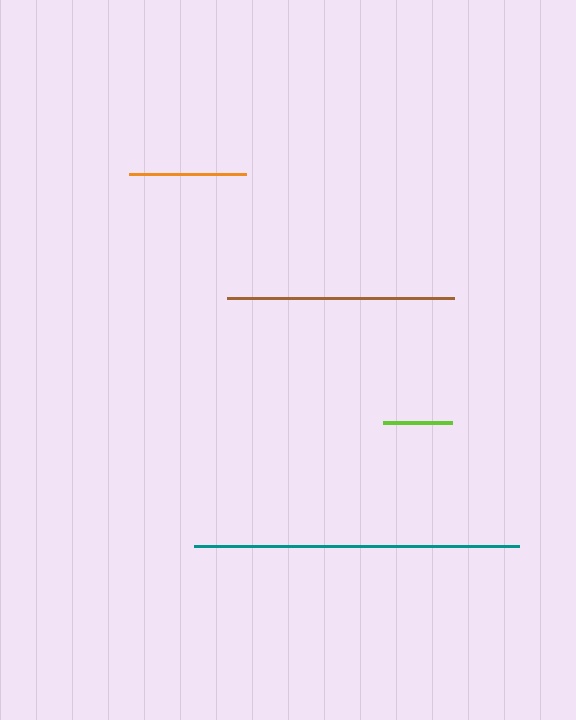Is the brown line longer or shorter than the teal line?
The teal line is longer than the brown line.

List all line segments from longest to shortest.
From longest to shortest: teal, brown, orange, lime.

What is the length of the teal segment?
The teal segment is approximately 325 pixels long.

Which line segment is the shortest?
The lime line is the shortest at approximately 69 pixels.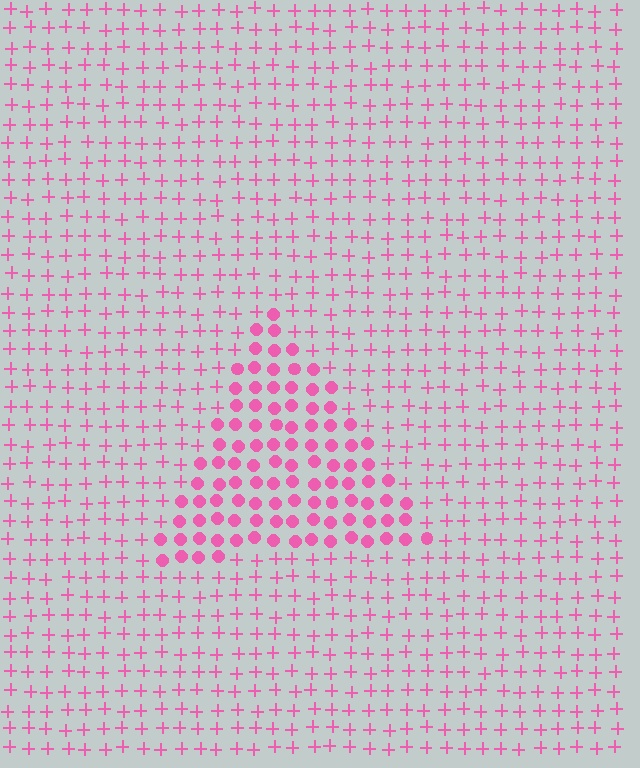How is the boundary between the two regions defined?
The boundary is defined by a change in element shape: circles inside vs. plus signs outside. All elements share the same color and spacing.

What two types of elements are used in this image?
The image uses circles inside the triangle region and plus signs outside it.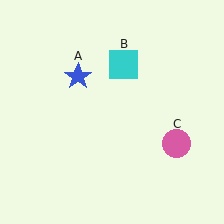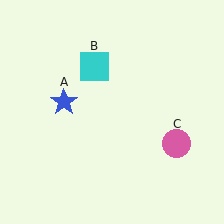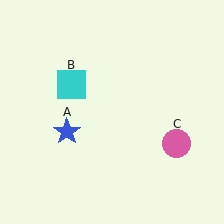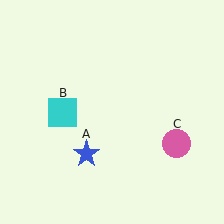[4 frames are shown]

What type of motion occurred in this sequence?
The blue star (object A), cyan square (object B) rotated counterclockwise around the center of the scene.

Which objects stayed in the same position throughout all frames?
Pink circle (object C) remained stationary.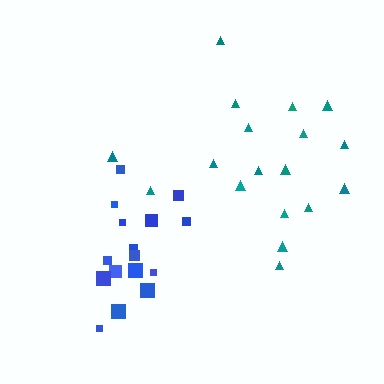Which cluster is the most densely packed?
Blue.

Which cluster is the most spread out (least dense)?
Teal.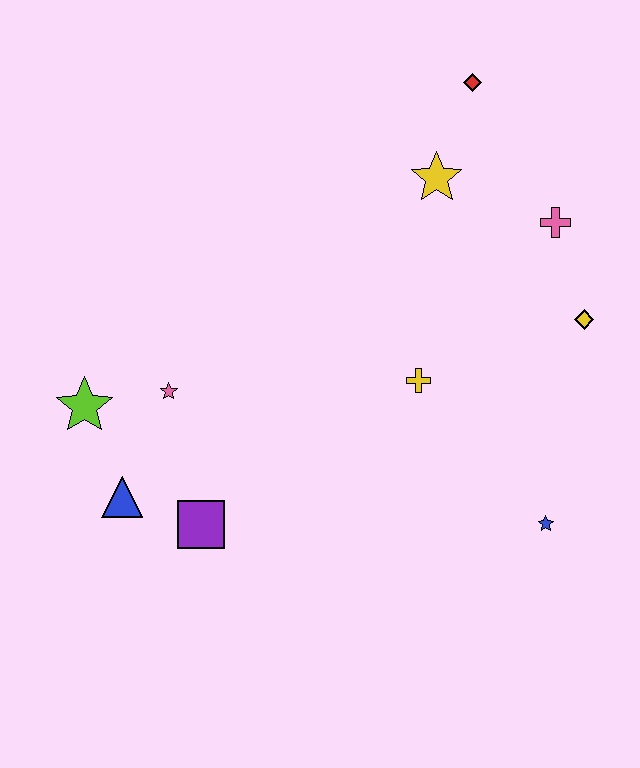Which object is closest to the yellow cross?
The yellow diamond is closest to the yellow cross.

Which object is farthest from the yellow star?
The blue triangle is farthest from the yellow star.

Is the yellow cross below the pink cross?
Yes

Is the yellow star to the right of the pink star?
Yes